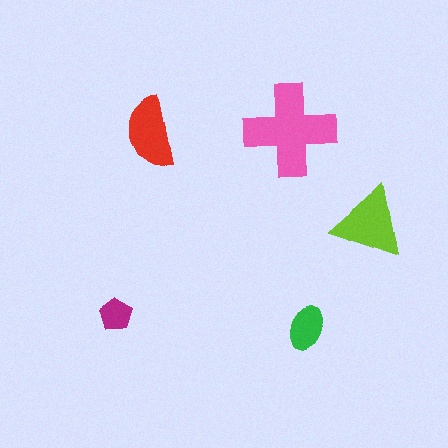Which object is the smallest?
The magenta pentagon.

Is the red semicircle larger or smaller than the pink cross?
Smaller.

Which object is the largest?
The pink cross.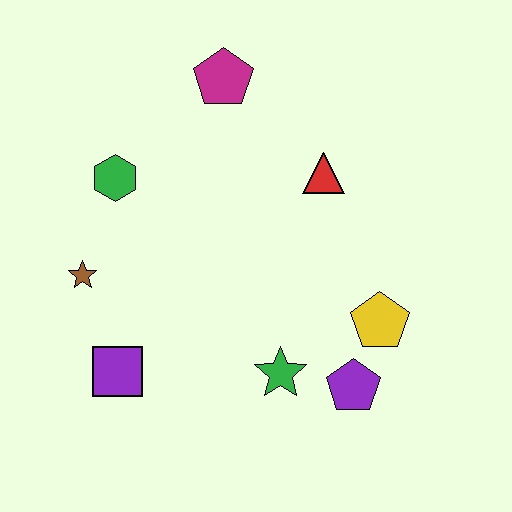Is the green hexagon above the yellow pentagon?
Yes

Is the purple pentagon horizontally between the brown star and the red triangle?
No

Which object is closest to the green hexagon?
The brown star is closest to the green hexagon.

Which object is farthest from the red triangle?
The purple square is farthest from the red triangle.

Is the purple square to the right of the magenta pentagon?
No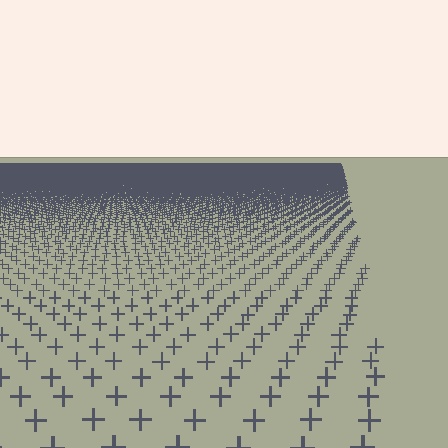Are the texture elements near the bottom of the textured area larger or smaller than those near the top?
Larger. Near the bottom, elements are closer to the viewer and appear at a bigger on-screen size.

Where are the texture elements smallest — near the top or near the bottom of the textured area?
Near the top.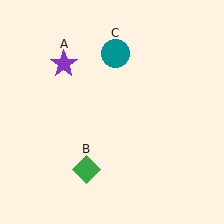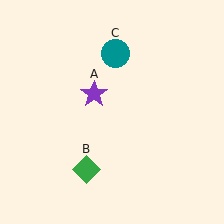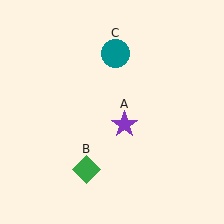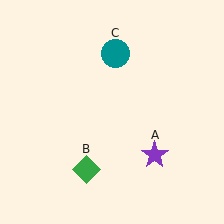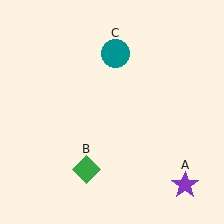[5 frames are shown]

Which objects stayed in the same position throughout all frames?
Green diamond (object B) and teal circle (object C) remained stationary.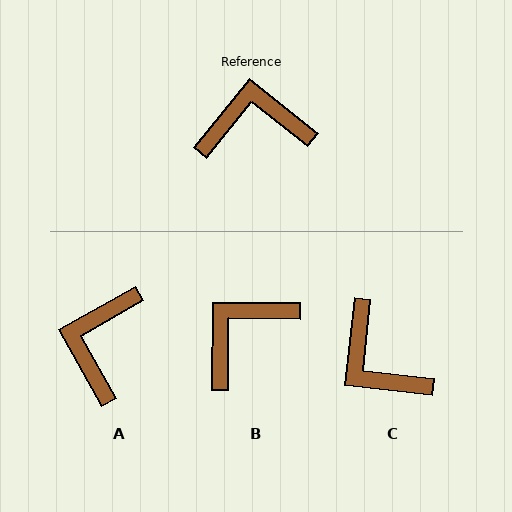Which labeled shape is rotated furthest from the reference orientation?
C, about 122 degrees away.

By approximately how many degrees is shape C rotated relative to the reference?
Approximately 122 degrees counter-clockwise.